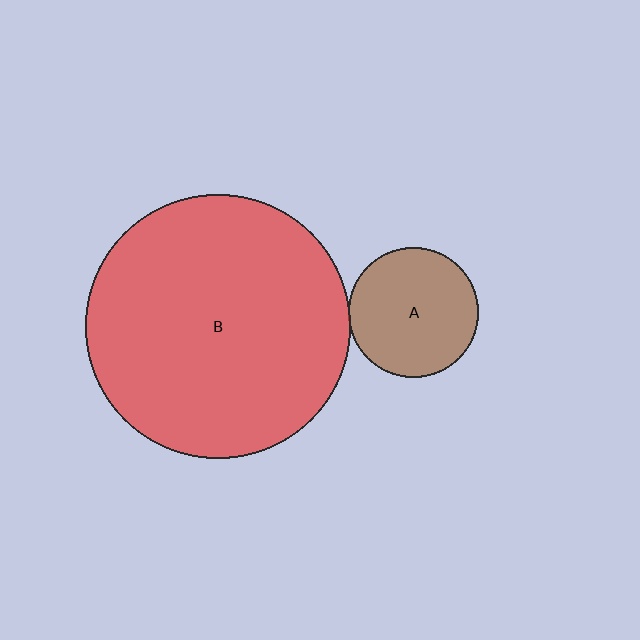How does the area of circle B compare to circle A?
Approximately 4.2 times.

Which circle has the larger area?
Circle B (red).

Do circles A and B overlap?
Yes.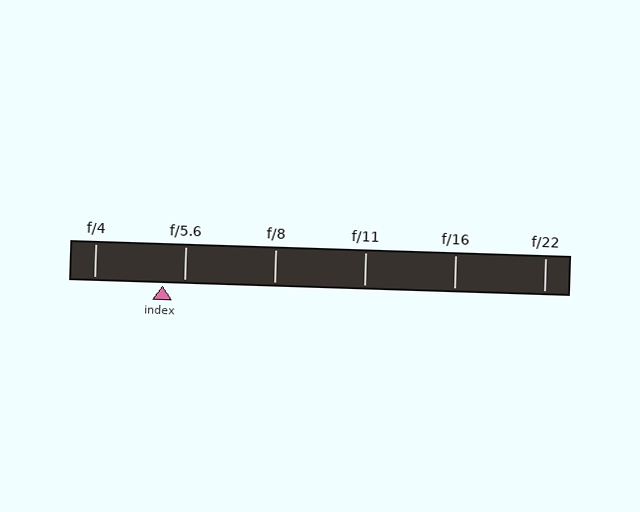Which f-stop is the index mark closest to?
The index mark is closest to f/5.6.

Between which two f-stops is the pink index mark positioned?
The index mark is between f/4 and f/5.6.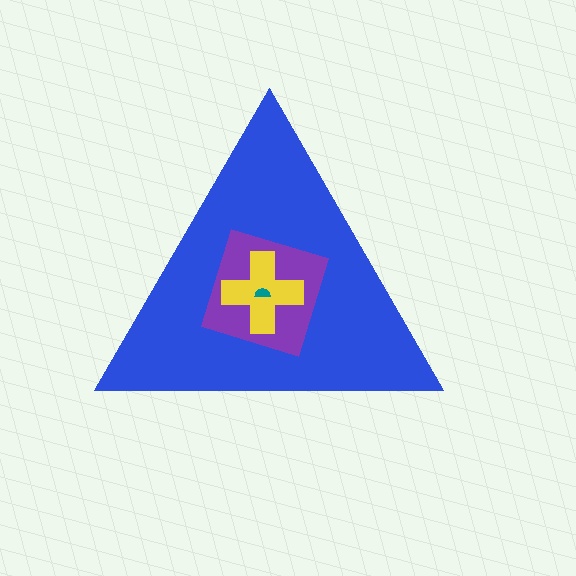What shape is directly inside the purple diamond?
The yellow cross.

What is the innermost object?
The teal semicircle.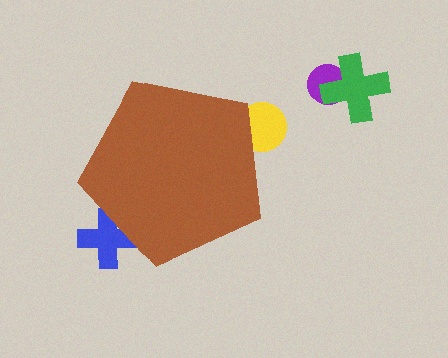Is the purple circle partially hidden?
No, the purple circle is fully visible.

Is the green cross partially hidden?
No, the green cross is fully visible.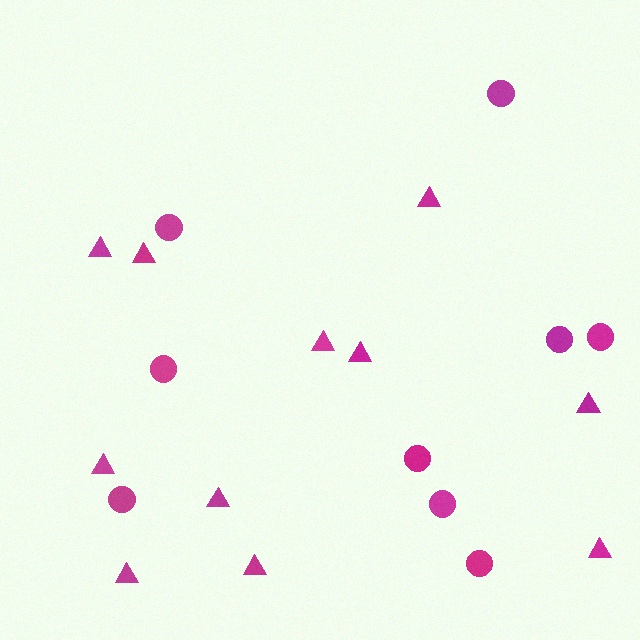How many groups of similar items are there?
There are 2 groups: one group of triangles (11) and one group of circles (9).